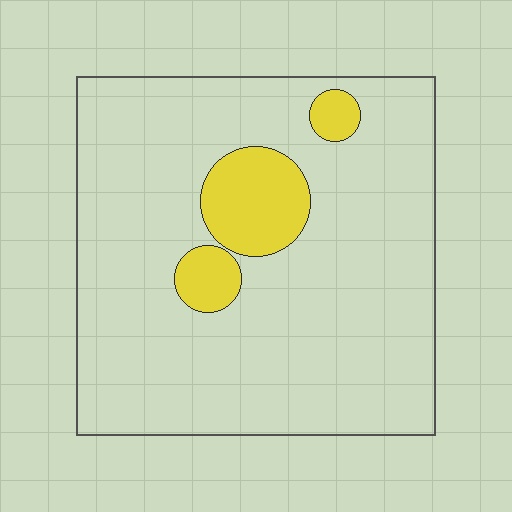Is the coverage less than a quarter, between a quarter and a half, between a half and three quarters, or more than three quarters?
Less than a quarter.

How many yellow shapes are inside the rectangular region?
3.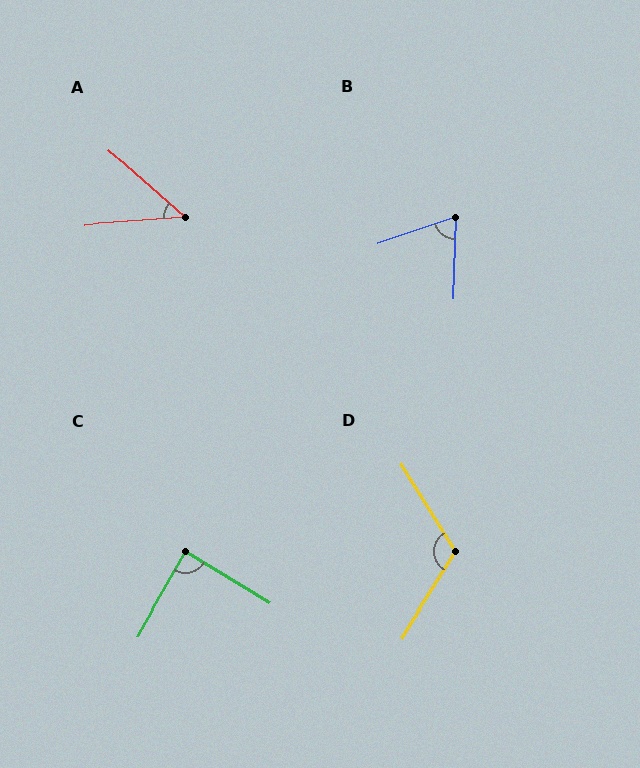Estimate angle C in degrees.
Approximately 88 degrees.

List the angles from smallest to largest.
A (46°), B (69°), C (88°), D (116°).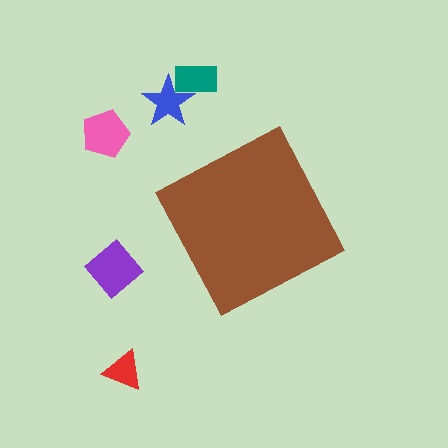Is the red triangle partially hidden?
No, the red triangle is fully visible.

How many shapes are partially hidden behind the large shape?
0 shapes are partially hidden.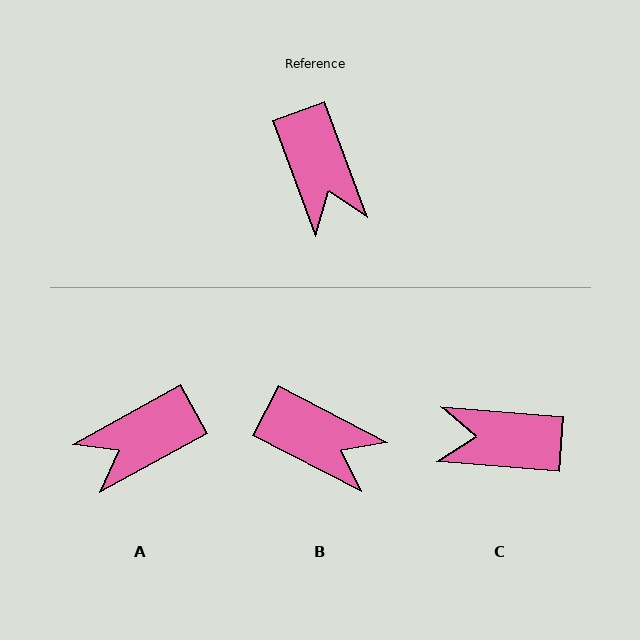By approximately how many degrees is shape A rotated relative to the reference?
Approximately 81 degrees clockwise.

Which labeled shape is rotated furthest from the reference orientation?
C, about 115 degrees away.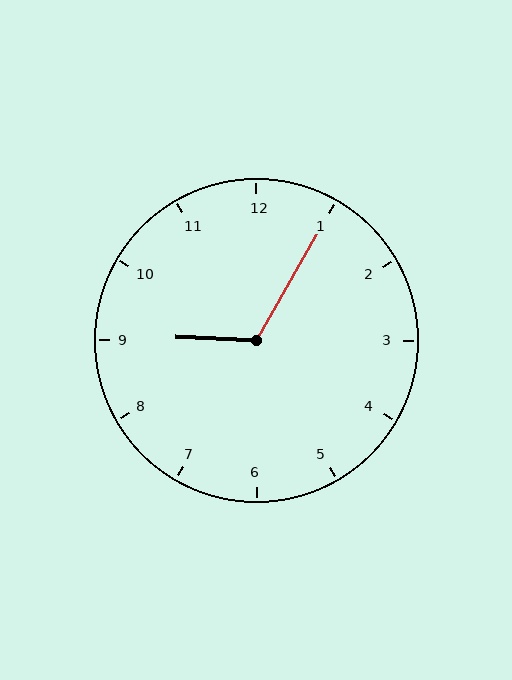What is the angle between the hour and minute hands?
Approximately 118 degrees.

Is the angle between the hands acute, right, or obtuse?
It is obtuse.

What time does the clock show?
9:05.